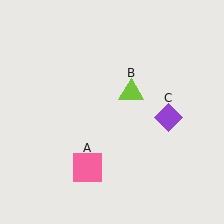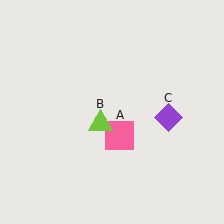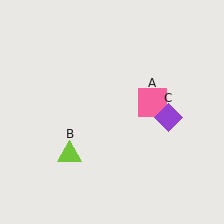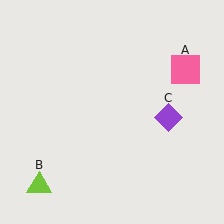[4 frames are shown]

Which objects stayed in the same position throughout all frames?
Purple diamond (object C) remained stationary.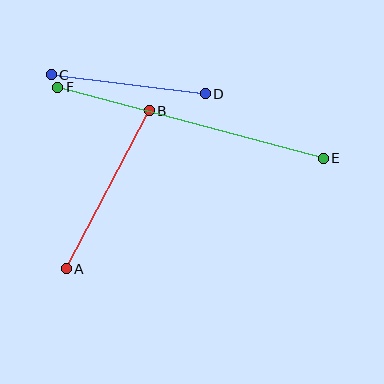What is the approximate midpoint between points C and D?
The midpoint is at approximately (128, 84) pixels.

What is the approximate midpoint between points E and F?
The midpoint is at approximately (190, 123) pixels.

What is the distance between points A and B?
The distance is approximately 179 pixels.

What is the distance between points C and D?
The distance is approximately 155 pixels.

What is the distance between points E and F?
The distance is approximately 275 pixels.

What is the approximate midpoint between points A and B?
The midpoint is at approximately (108, 190) pixels.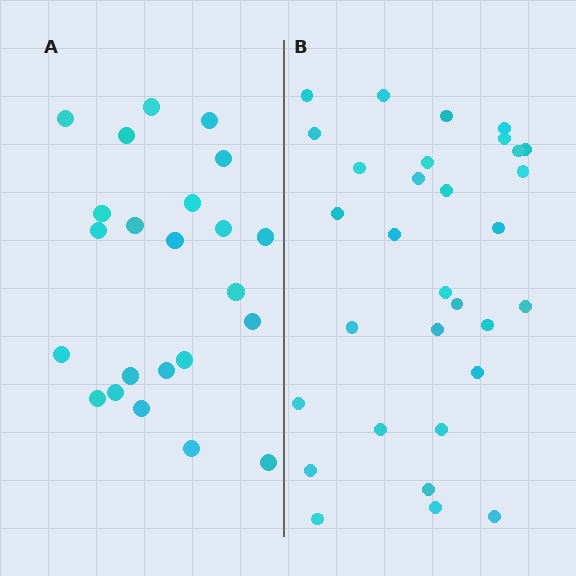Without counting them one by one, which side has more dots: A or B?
Region B (the right region) has more dots.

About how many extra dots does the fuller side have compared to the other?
Region B has roughly 8 or so more dots than region A.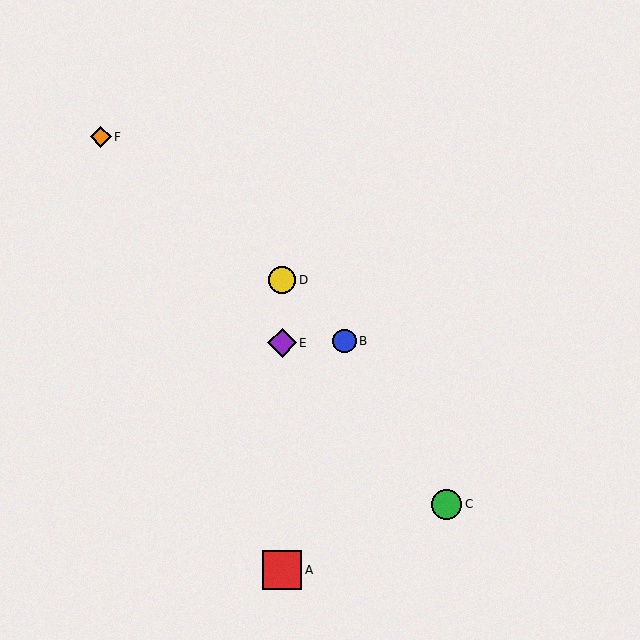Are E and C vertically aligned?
No, E is at x≈282 and C is at x≈447.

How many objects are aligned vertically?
3 objects (A, D, E) are aligned vertically.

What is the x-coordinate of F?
Object F is at x≈101.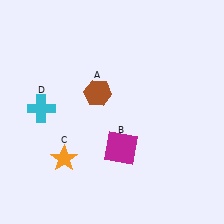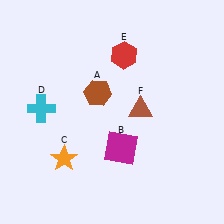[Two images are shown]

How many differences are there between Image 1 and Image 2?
There are 2 differences between the two images.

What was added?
A red hexagon (E), a brown triangle (F) were added in Image 2.